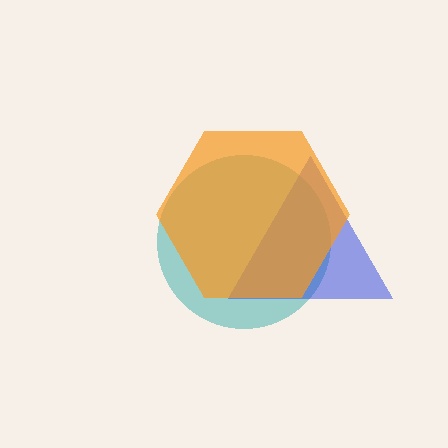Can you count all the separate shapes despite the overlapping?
Yes, there are 3 separate shapes.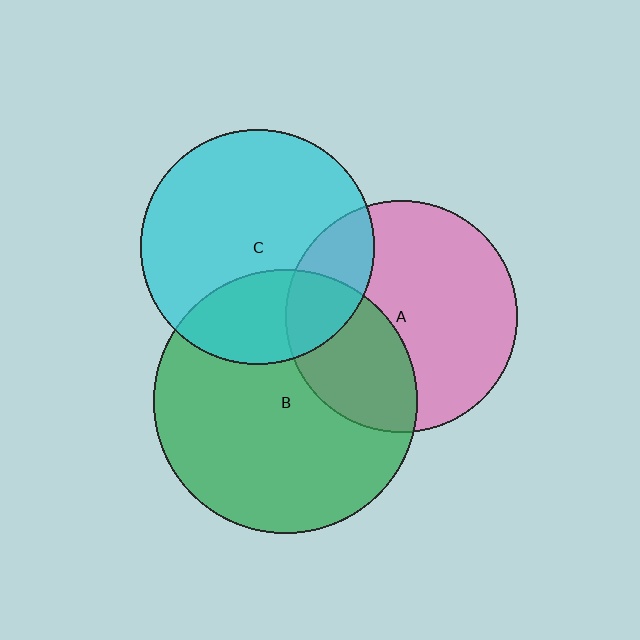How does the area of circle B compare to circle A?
Approximately 1.3 times.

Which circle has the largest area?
Circle B (green).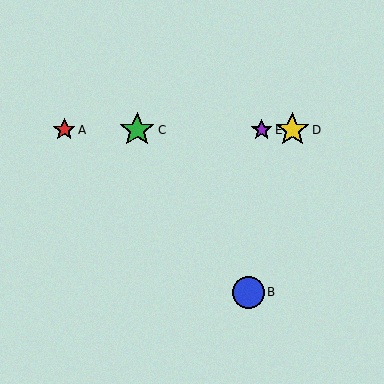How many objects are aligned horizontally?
4 objects (A, C, D, E) are aligned horizontally.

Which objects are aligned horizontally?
Objects A, C, D, E are aligned horizontally.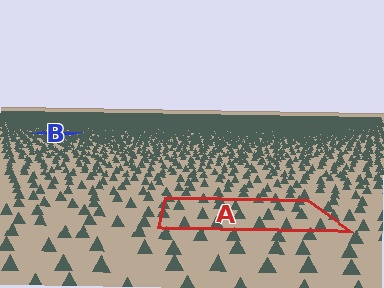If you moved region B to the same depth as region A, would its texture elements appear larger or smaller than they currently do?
They would appear larger. At a closer depth, the same texture elements are projected at a bigger on-screen size.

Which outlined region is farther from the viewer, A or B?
Region B is farther from the viewer — the texture elements inside it appear smaller and more densely packed.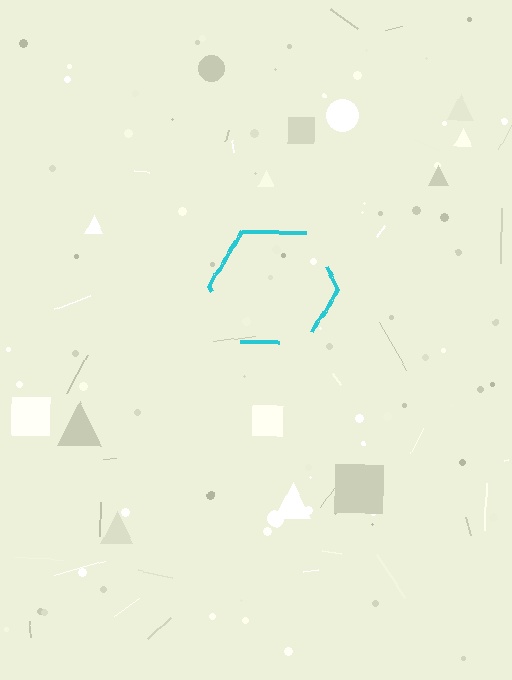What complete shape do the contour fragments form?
The contour fragments form a hexagon.